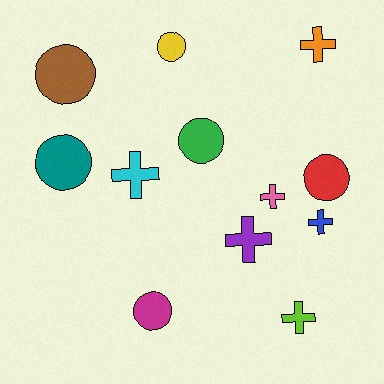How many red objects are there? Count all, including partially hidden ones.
There is 1 red object.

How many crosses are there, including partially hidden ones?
There are 6 crosses.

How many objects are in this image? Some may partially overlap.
There are 12 objects.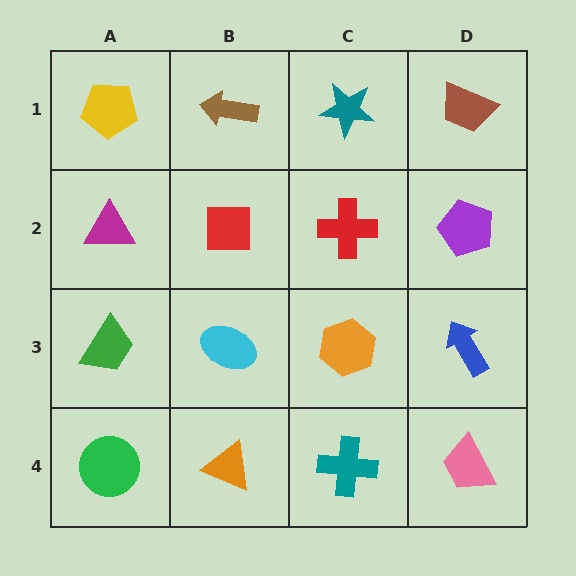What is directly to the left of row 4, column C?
An orange triangle.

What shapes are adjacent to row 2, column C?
A teal star (row 1, column C), an orange hexagon (row 3, column C), a red square (row 2, column B), a purple pentagon (row 2, column D).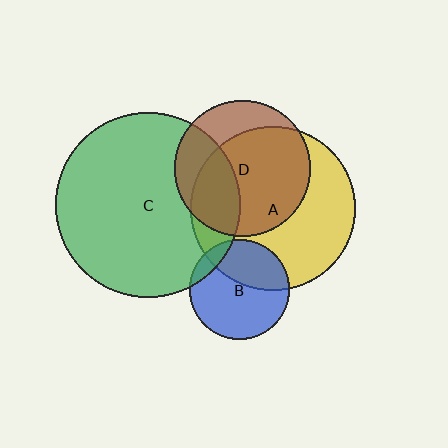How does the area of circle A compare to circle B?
Approximately 2.7 times.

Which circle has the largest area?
Circle C (green).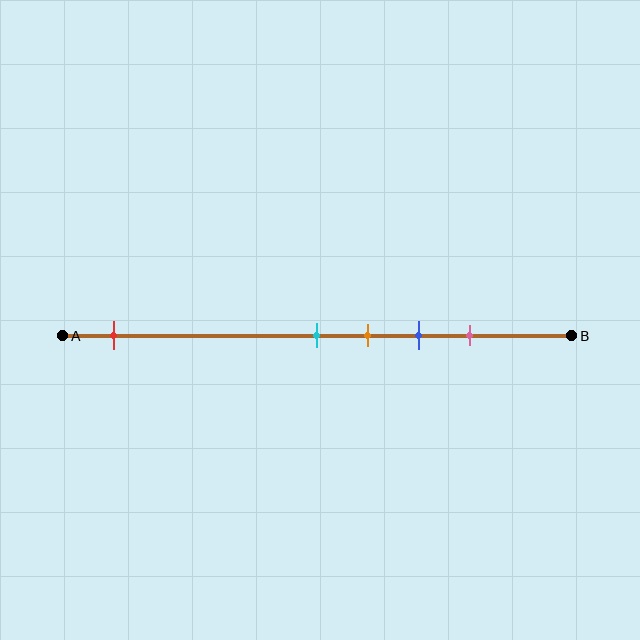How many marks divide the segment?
There are 5 marks dividing the segment.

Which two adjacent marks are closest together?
The cyan and orange marks are the closest adjacent pair.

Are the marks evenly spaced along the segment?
No, the marks are not evenly spaced.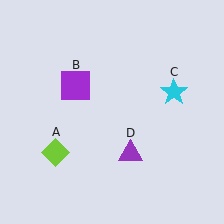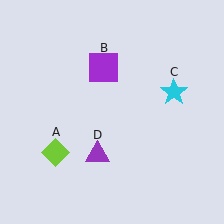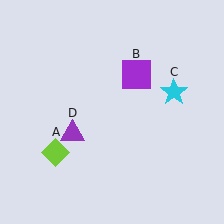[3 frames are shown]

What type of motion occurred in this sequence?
The purple square (object B), purple triangle (object D) rotated clockwise around the center of the scene.